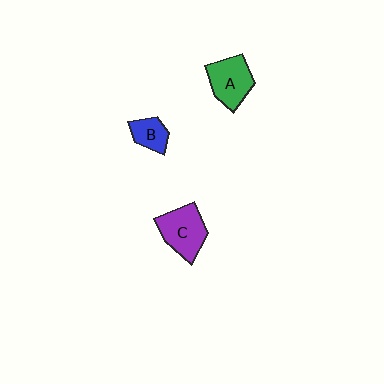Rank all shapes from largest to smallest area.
From largest to smallest: C (purple), A (green), B (blue).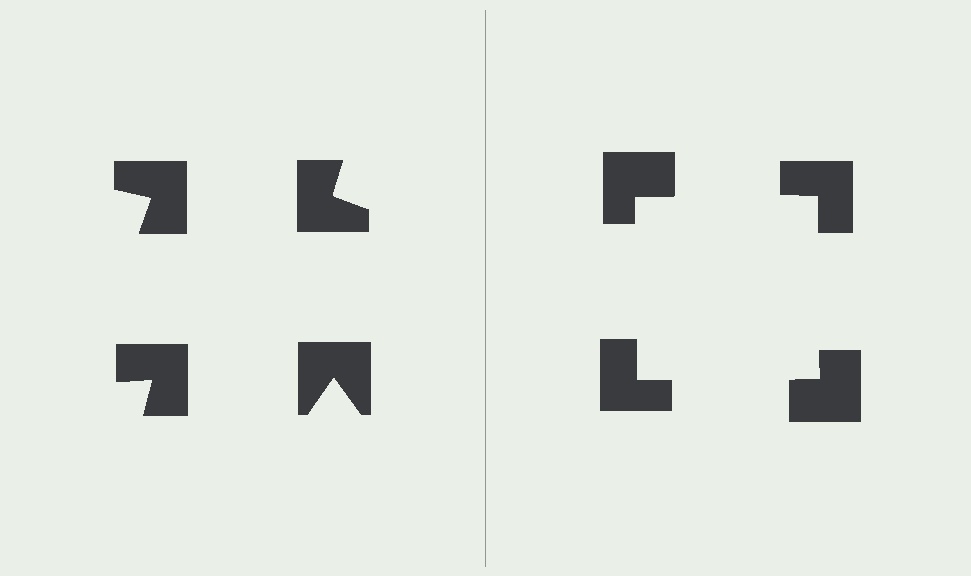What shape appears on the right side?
An illusory square.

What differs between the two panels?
The notched squares are positioned identically on both sides; only the wedge orientations differ. On the right they align to a square; on the left they are misaligned.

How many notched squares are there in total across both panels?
8 — 4 on each side.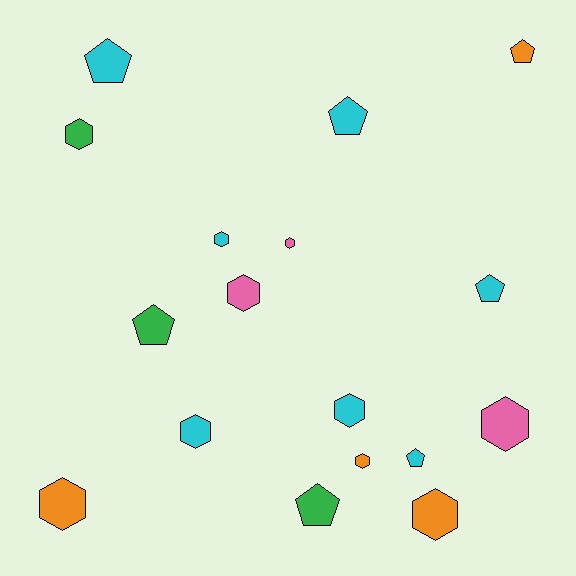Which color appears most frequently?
Cyan, with 7 objects.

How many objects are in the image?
There are 17 objects.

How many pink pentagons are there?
There are no pink pentagons.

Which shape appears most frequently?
Hexagon, with 10 objects.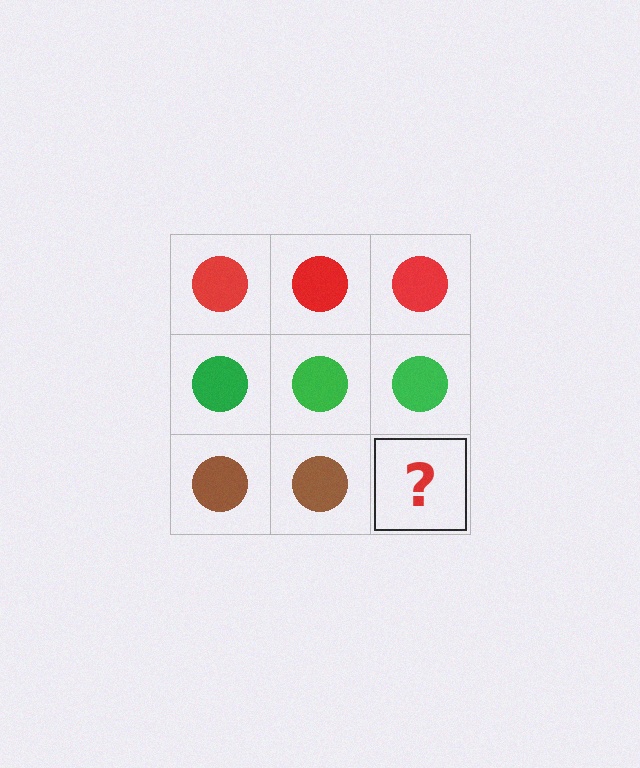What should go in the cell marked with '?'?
The missing cell should contain a brown circle.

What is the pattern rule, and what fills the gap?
The rule is that each row has a consistent color. The gap should be filled with a brown circle.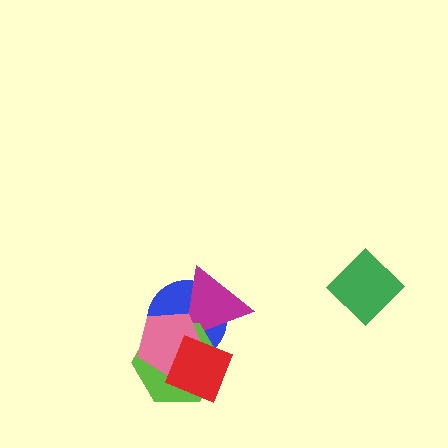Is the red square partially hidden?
No, no other shape covers it.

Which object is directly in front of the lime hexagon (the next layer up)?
The pink pentagon is directly in front of the lime hexagon.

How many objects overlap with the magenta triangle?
3 objects overlap with the magenta triangle.